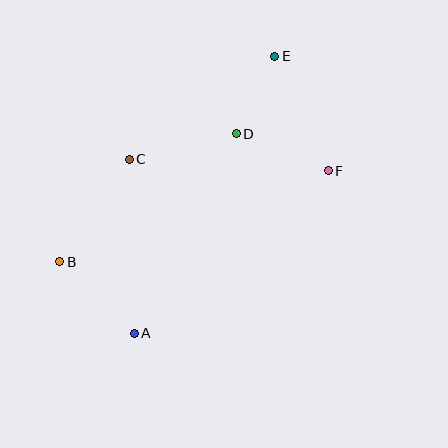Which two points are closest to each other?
Points D and E are closest to each other.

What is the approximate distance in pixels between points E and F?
The distance between E and F is approximately 127 pixels.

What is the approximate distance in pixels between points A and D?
The distance between A and D is approximately 224 pixels.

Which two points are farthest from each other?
Points A and E are farthest from each other.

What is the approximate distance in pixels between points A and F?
The distance between A and F is approximately 253 pixels.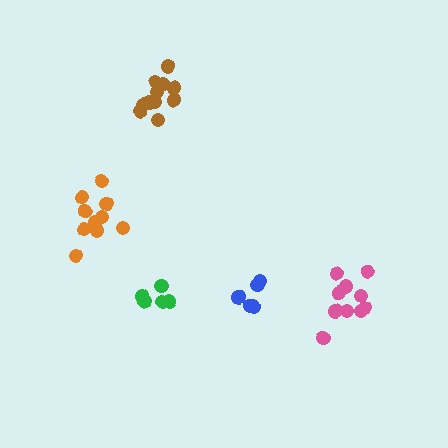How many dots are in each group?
Group 1: 10 dots, Group 2: 10 dots, Group 3: 5 dots, Group 4: 11 dots, Group 5: 5 dots (41 total).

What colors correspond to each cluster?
The clusters are colored: pink, orange, green, brown, blue.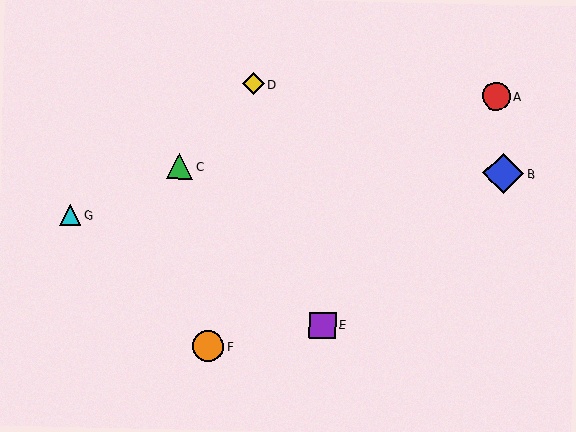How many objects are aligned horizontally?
2 objects (B, C) are aligned horizontally.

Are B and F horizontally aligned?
No, B is at y≈173 and F is at y≈346.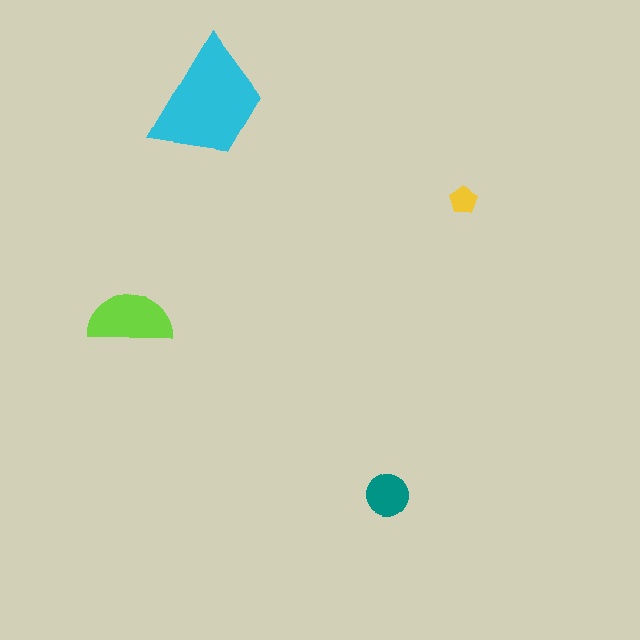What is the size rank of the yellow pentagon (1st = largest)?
4th.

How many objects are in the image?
There are 4 objects in the image.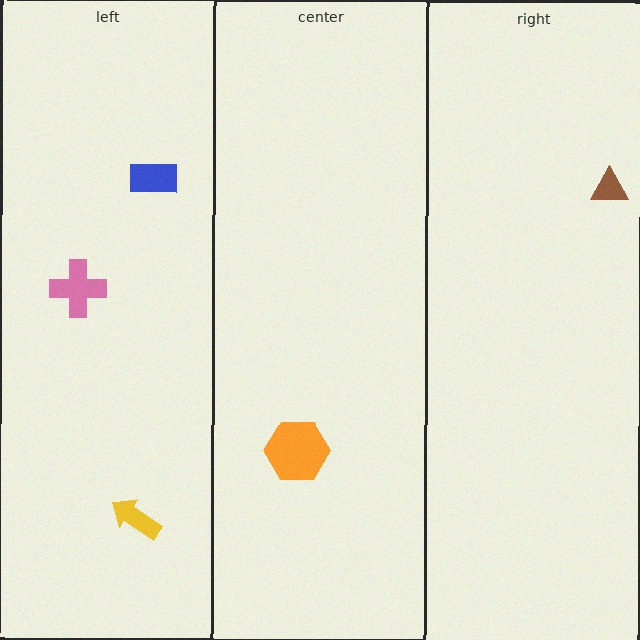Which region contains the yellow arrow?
The left region.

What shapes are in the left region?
The blue rectangle, the pink cross, the yellow arrow.